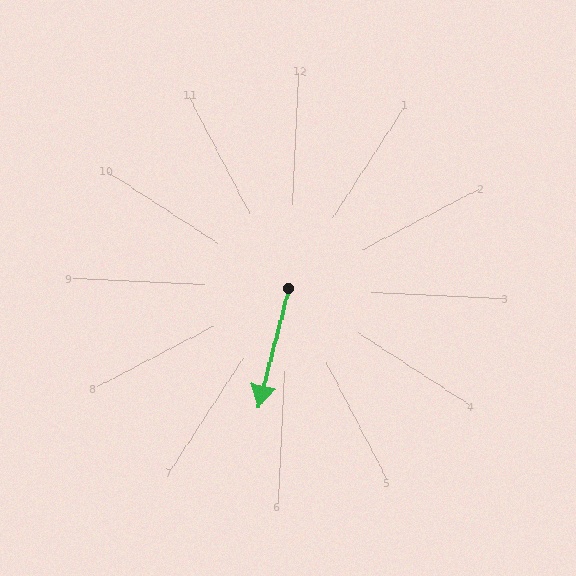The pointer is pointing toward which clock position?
Roughly 6 o'clock.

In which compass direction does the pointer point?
South.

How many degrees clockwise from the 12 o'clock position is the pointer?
Approximately 191 degrees.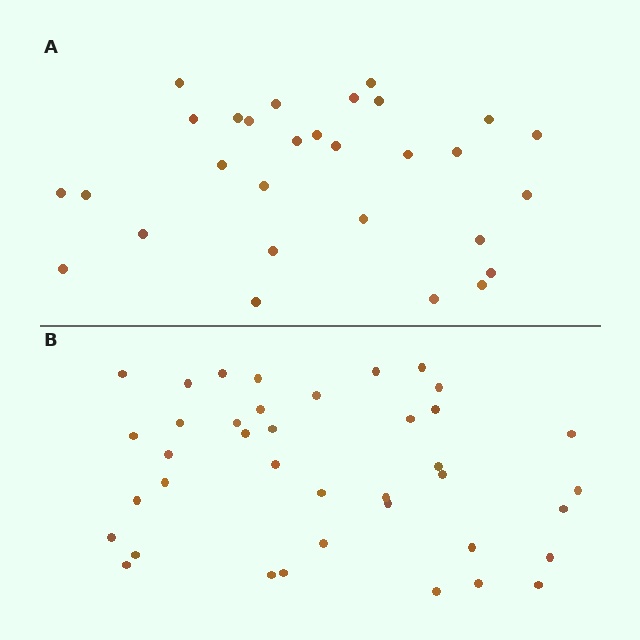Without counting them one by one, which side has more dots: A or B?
Region B (the bottom region) has more dots.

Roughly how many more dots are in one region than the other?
Region B has roughly 10 or so more dots than region A.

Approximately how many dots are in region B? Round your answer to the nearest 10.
About 40 dots. (The exact count is 39, which rounds to 40.)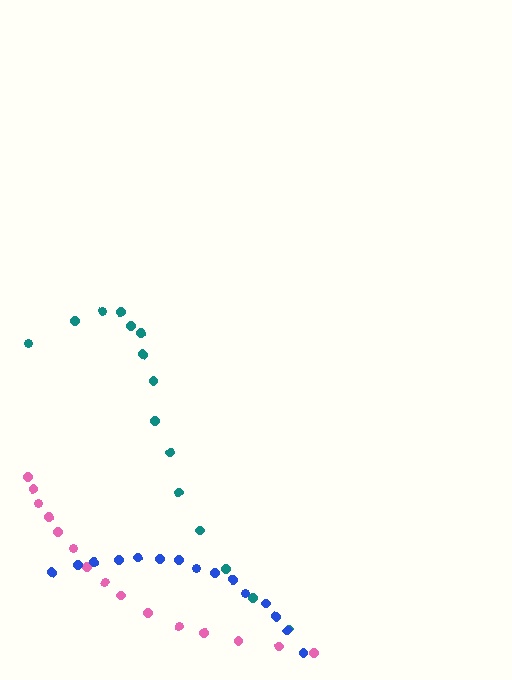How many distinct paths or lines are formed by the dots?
There are 3 distinct paths.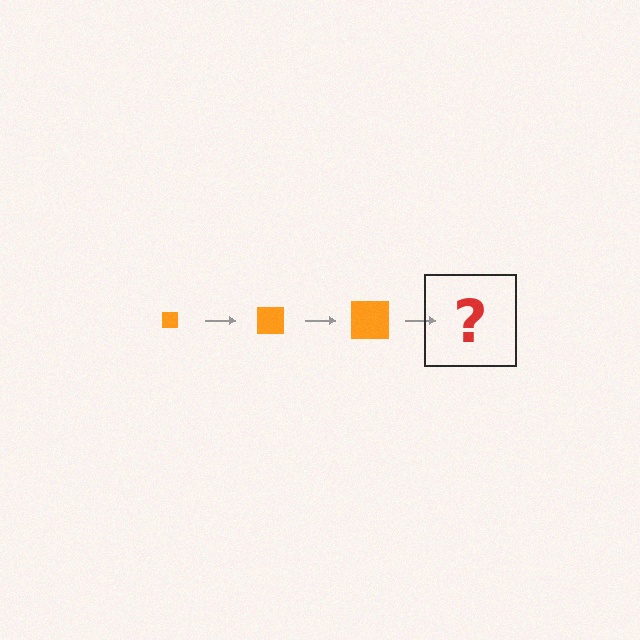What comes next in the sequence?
The next element should be an orange square, larger than the previous one.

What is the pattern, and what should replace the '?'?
The pattern is that the square gets progressively larger each step. The '?' should be an orange square, larger than the previous one.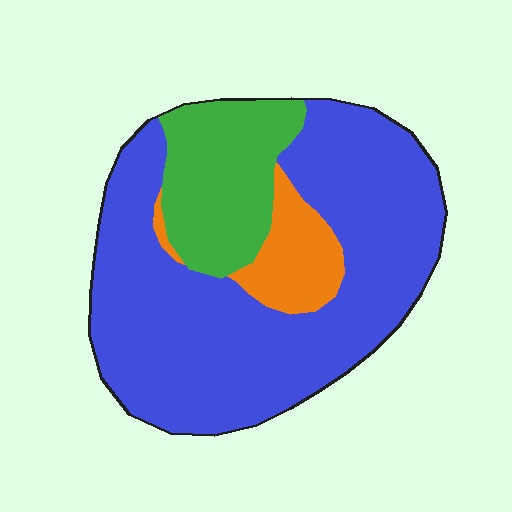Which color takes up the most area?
Blue, at roughly 70%.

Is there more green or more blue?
Blue.